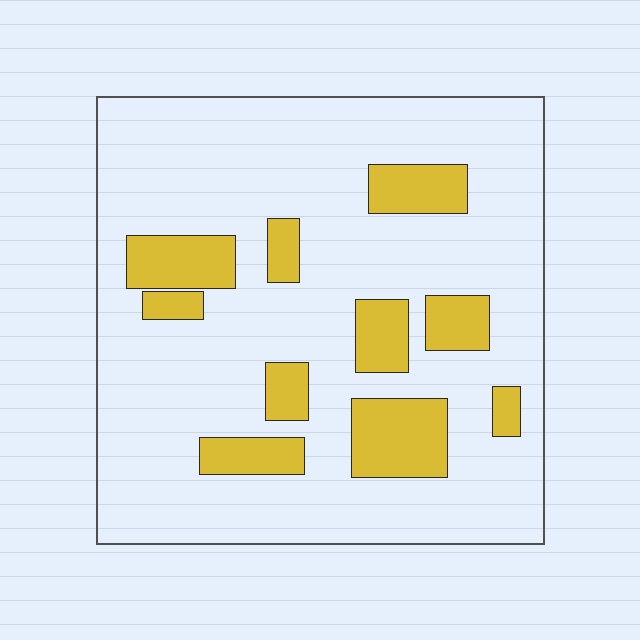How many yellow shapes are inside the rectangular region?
10.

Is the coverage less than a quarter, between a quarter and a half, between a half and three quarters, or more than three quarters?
Less than a quarter.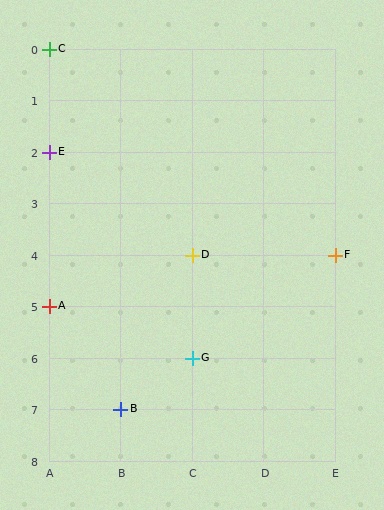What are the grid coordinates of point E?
Point E is at grid coordinates (A, 2).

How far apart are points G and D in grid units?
Points G and D are 2 rows apart.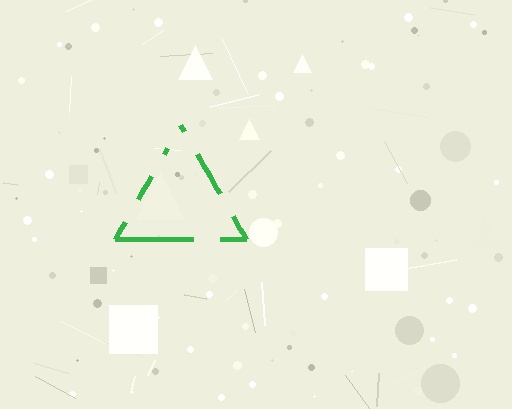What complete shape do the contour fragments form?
The contour fragments form a triangle.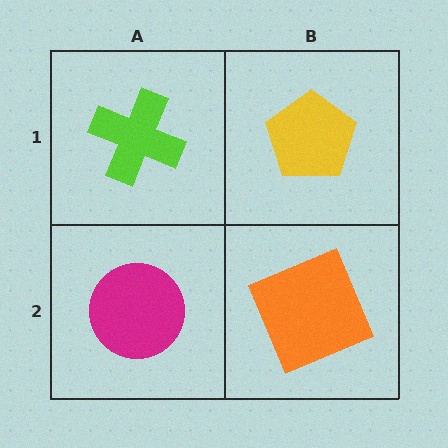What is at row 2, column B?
An orange square.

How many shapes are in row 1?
2 shapes.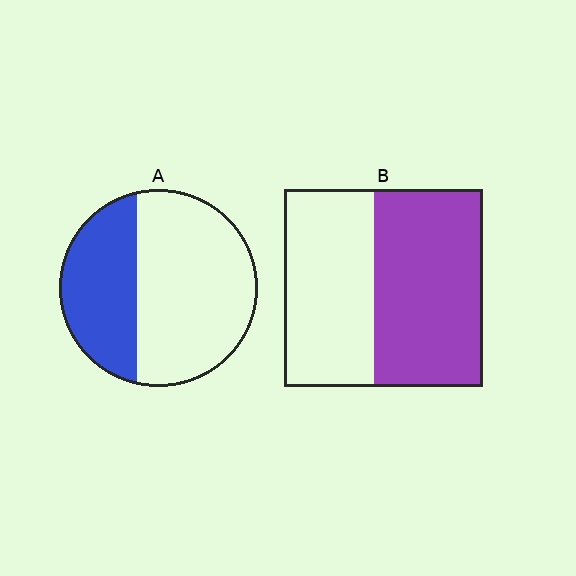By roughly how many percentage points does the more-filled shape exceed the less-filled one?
By roughly 20 percentage points (B over A).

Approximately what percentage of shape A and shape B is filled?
A is approximately 35% and B is approximately 55%.